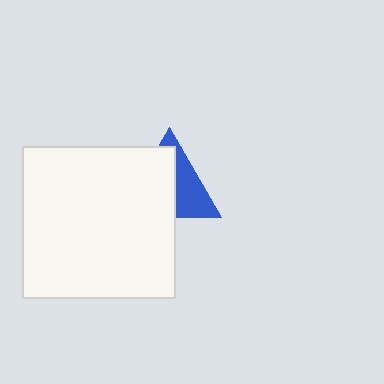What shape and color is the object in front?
The object in front is a white square.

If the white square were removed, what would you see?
You would see the complete blue triangle.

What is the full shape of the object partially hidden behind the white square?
The partially hidden object is a blue triangle.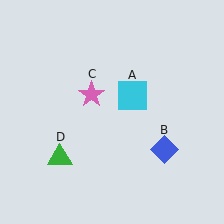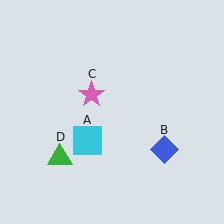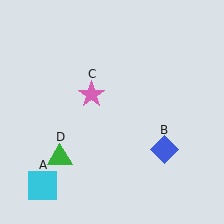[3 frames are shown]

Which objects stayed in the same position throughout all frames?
Blue diamond (object B) and pink star (object C) and green triangle (object D) remained stationary.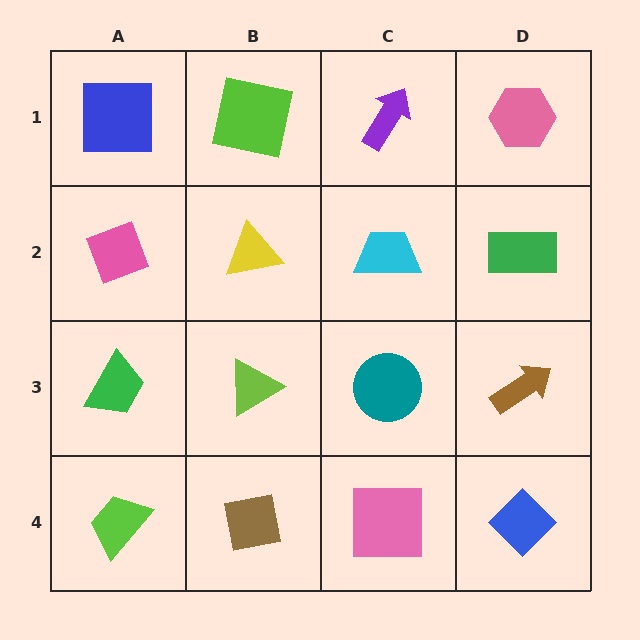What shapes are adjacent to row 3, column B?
A yellow triangle (row 2, column B), a brown square (row 4, column B), a green trapezoid (row 3, column A), a teal circle (row 3, column C).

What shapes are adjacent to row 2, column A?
A blue square (row 1, column A), a green trapezoid (row 3, column A), a yellow triangle (row 2, column B).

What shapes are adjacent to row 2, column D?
A pink hexagon (row 1, column D), a brown arrow (row 3, column D), a cyan trapezoid (row 2, column C).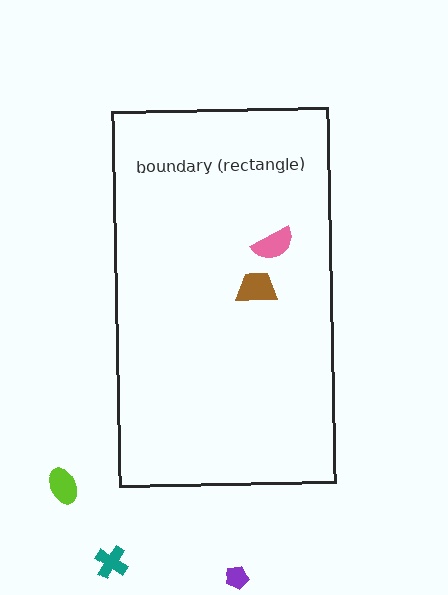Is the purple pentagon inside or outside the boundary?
Outside.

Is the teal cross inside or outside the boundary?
Outside.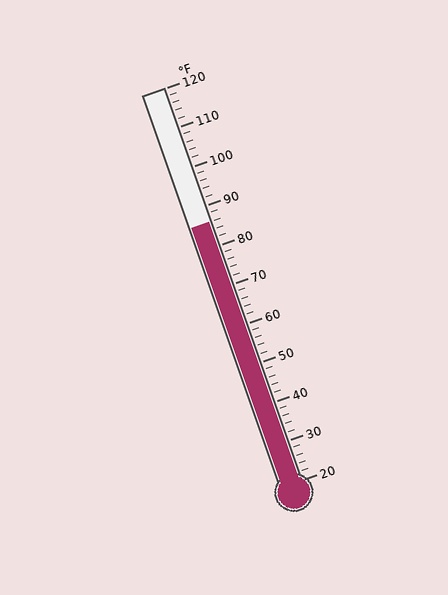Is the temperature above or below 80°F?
The temperature is above 80°F.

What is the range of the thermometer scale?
The thermometer scale ranges from 20°F to 120°F.